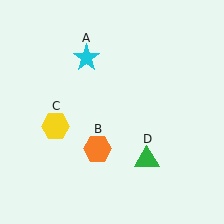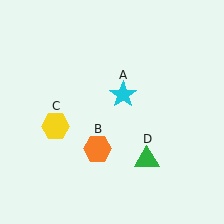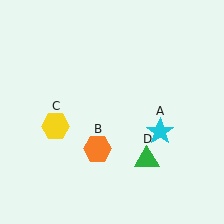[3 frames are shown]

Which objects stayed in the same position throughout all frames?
Orange hexagon (object B) and yellow hexagon (object C) and green triangle (object D) remained stationary.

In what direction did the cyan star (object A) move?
The cyan star (object A) moved down and to the right.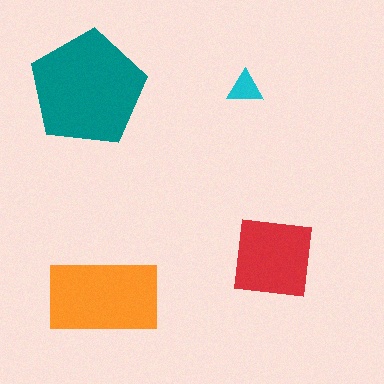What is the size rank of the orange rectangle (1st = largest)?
2nd.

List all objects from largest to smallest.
The teal pentagon, the orange rectangle, the red square, the cyan triangle.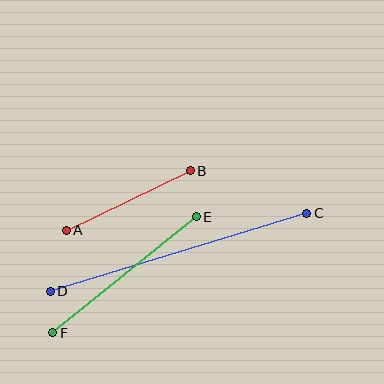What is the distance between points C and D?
The distance is approximately 268 pixels.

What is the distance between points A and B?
The distance is approximately 137 pixels.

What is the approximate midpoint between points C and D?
The midpoint is at approximately (179, 252) pixels.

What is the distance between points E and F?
The distance is approximately 185 pixels.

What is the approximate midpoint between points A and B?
The midpoint is at approximately (128, 201) pixels.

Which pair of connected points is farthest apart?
Points C and D are farthest apart.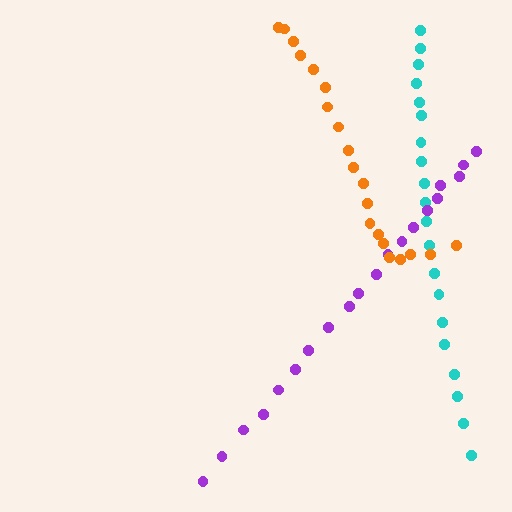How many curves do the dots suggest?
There are 3 distinct paths.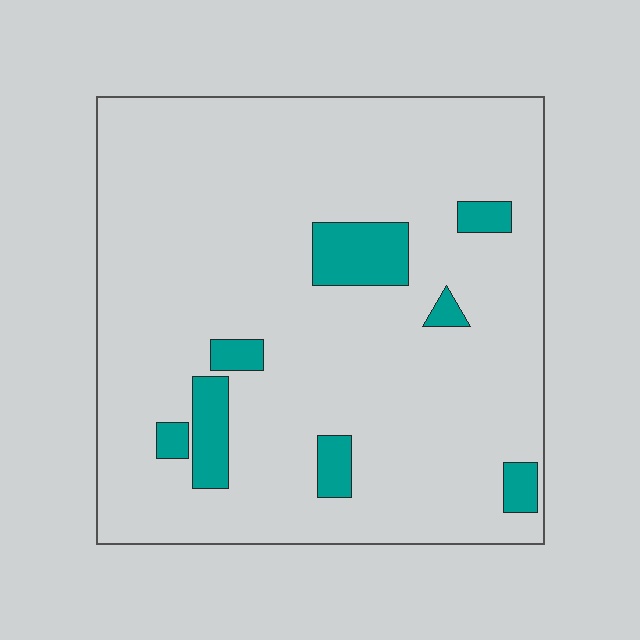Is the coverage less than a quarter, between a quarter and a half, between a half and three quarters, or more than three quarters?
Less than a quarter.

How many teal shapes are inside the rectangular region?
8.